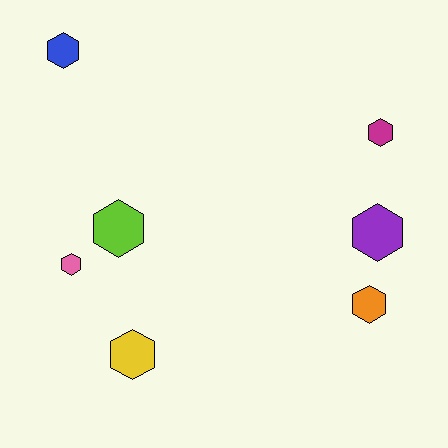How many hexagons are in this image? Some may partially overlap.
There are 7 hexagons.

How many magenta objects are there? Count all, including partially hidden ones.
There is 1 magenta object.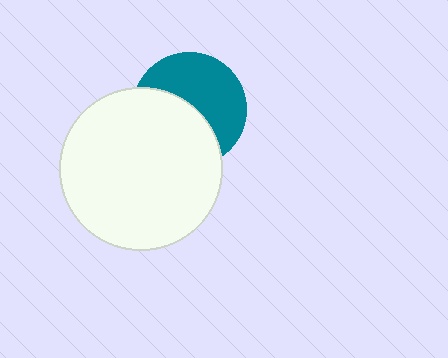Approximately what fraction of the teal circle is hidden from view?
Roughly 48% of the teal circle is hidden behind the white circle.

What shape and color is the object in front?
The object in front is a white circle.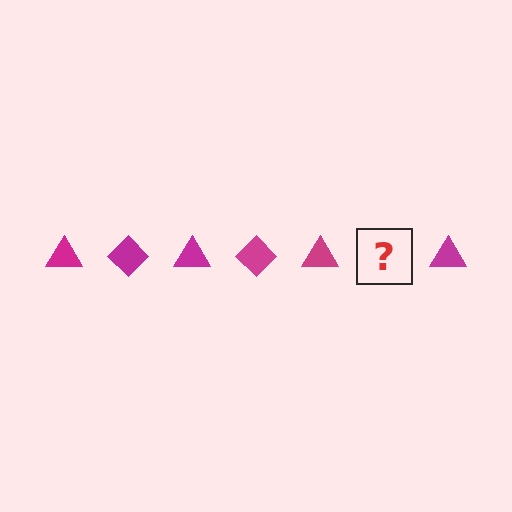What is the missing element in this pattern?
The missing element is a magenta diamond.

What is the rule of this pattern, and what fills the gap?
The rule is that the pattern cycles through triangle, diamond shapes in magenta. The gap should be filled with a magenta diamond.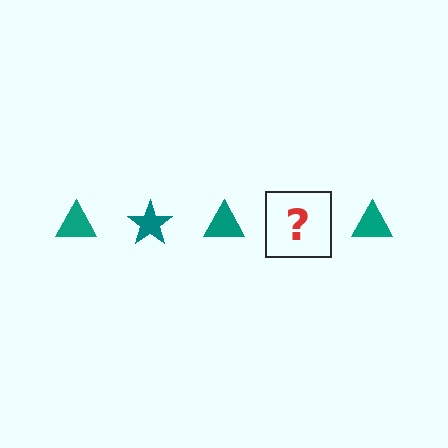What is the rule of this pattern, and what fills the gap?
The rule is that the pattern cycles through triangle, star shapes in teal. The gap should be filled with a teal star.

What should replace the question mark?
The question mark should be replaced with a teal star.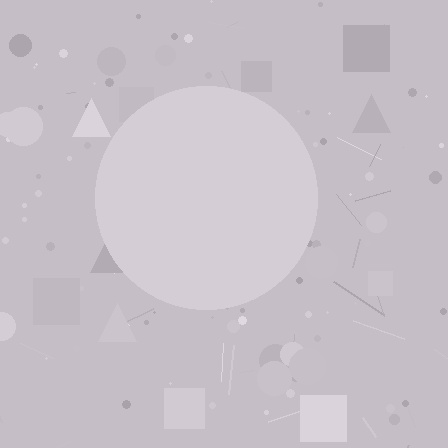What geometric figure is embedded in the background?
A circle is embedded in the background.